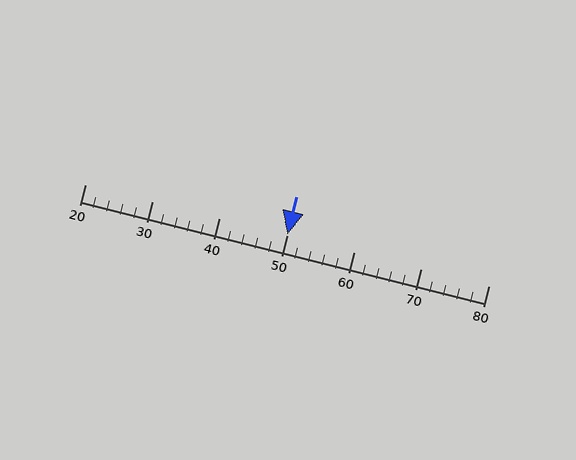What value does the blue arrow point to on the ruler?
The blue arrow points to approximately 50.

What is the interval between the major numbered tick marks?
The major tick marks are spaced 10 units apart.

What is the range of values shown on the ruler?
The ruler shows values from 20 to 80.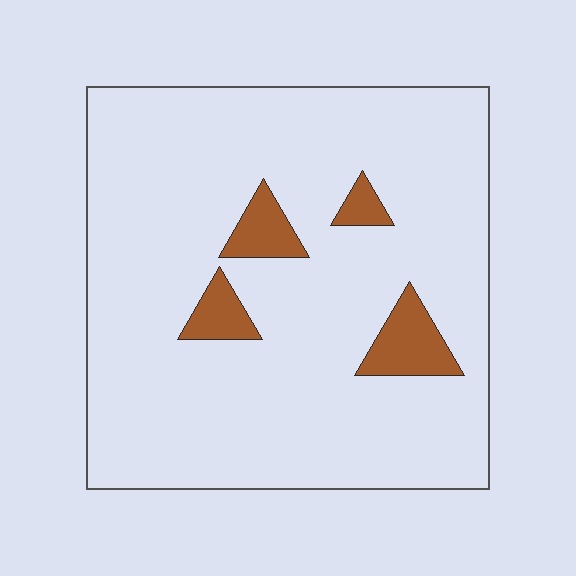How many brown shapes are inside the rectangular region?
4.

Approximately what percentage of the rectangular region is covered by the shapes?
Approximately 10%.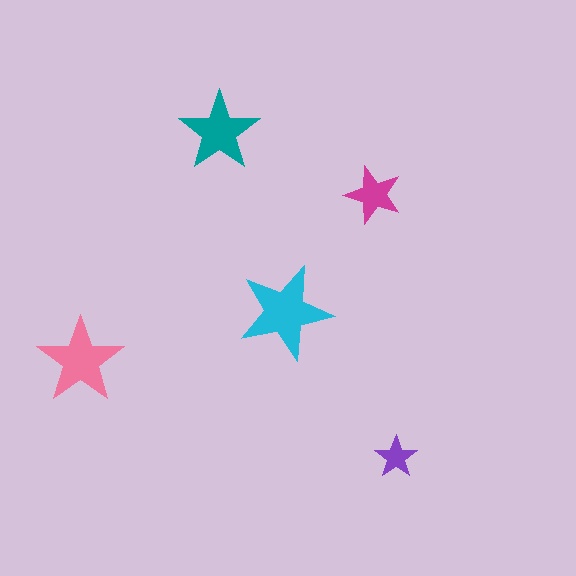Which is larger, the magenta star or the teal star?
The teal one.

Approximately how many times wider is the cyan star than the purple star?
About 2 times wider.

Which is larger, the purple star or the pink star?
The pink one.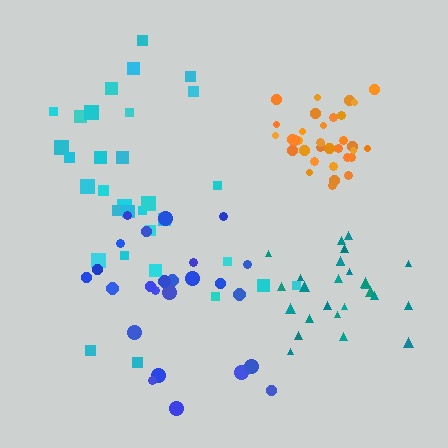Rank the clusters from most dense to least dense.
orange, teal, cyan, blue.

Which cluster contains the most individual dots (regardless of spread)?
Orange (34).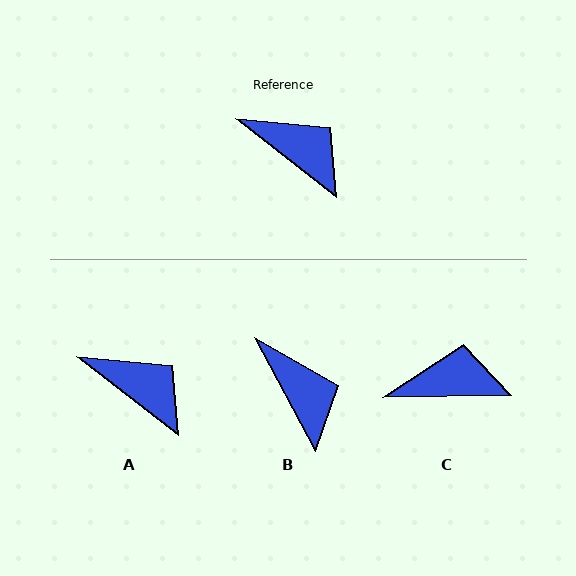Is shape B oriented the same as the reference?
No, it is off by about 24 degrees.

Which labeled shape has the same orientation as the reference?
A.